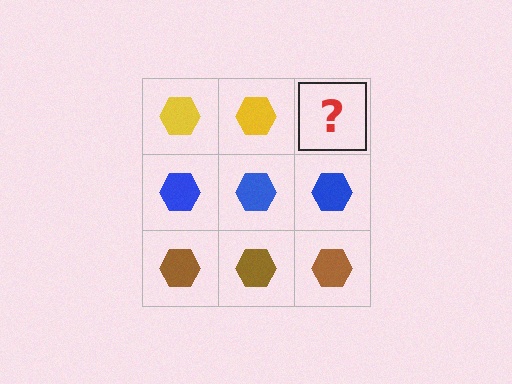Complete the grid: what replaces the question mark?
The question mark should be replaced with a yellow hexagon.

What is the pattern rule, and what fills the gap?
The rule is that each row has a consistent color. The gap should be filled with a yellow hexagon.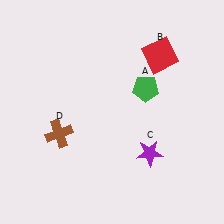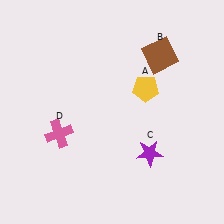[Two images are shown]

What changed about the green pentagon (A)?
In Image 1, A is green. In Image 2, it changed to yellow.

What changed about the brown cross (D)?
In Image 1, D is brown. In Image 2, it changed to pink.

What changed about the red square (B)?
In Image 1, B is red. In Image 2, it changed to brown.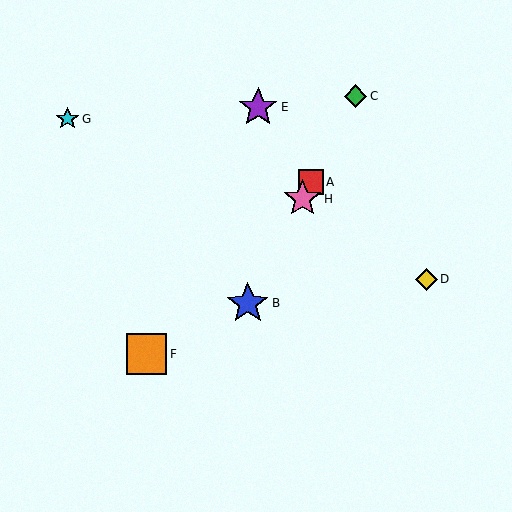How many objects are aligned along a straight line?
4 objects (A, B, C, H) are aligned along a straight line.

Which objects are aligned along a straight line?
Objects A, B, C, H are aligned along a straight line.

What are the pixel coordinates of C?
Object C is at (356, 96).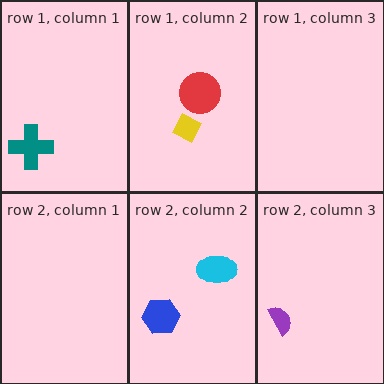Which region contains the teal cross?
The row 1, column 1 region.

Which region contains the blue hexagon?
The row 2, column 2 region.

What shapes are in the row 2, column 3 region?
The purple semicircle.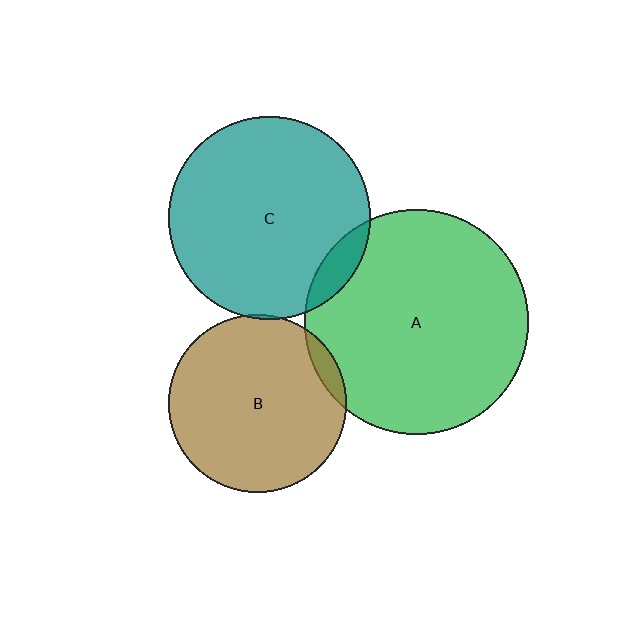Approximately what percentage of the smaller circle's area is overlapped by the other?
Approximately 10%.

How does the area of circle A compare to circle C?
Approximately 1.2 times.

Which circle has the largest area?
Circle A (green).